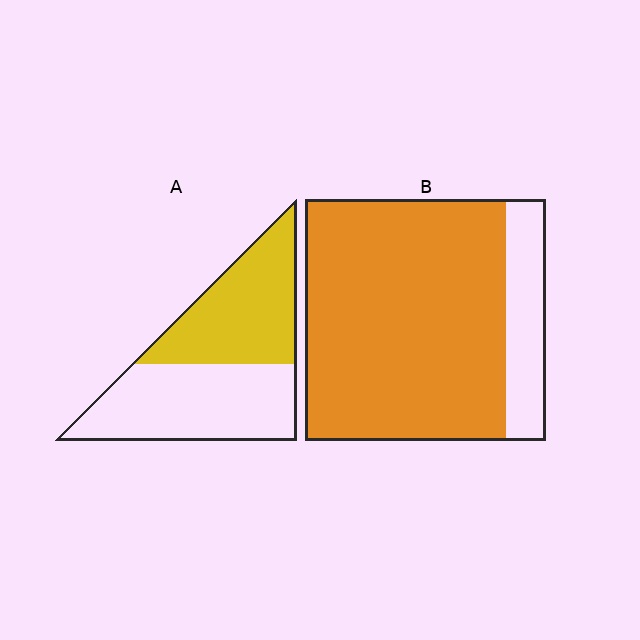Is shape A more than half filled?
Roughly half.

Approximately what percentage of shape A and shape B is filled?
A is approximately 45% and B is approximately 85%.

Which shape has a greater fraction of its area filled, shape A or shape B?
Shape B.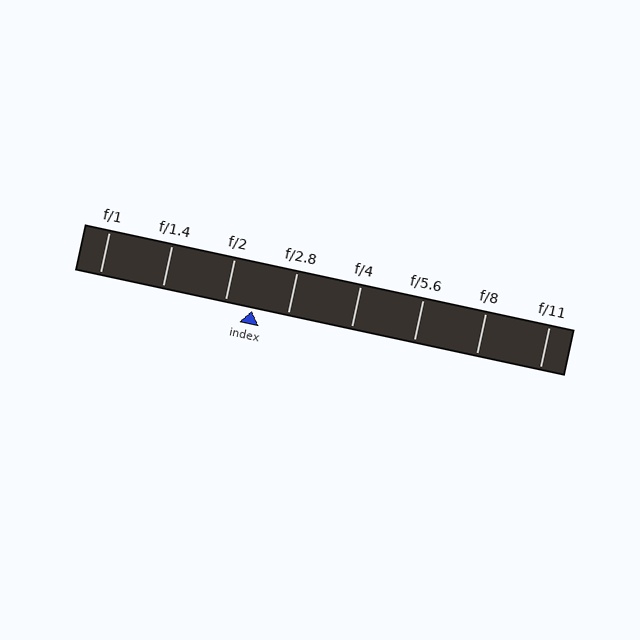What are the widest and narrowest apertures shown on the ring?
The widest aperture shown is f/1 and the narrowest is f/11.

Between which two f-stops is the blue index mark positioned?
The index mark is between f/2 and f/2.8.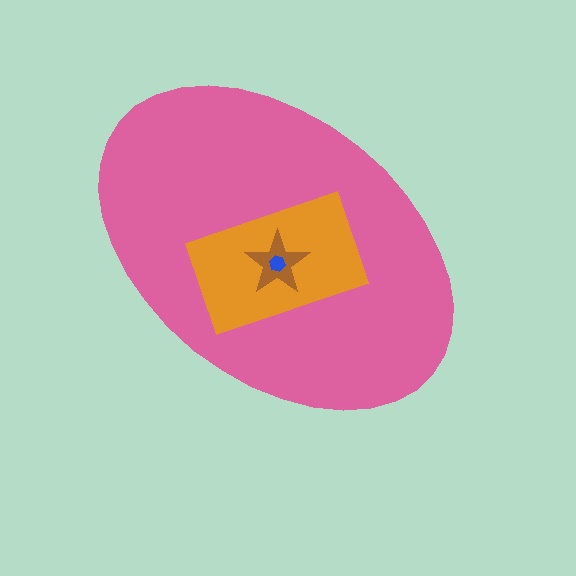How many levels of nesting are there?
4.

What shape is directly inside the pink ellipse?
The orange rectangle.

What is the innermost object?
The blue hexagon.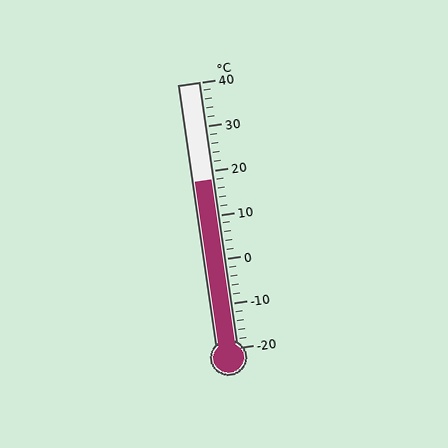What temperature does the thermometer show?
The thermometer shows approximately 18°C.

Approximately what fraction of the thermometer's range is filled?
The thermometer is filled to approximately 65% of its range.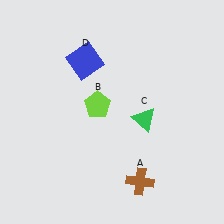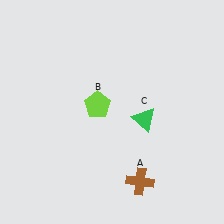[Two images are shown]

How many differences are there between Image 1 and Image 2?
There is 1 difference between the two images.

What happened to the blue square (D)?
The blue square (D) was removed in Image 2. It was in the top-left area of Image 1.